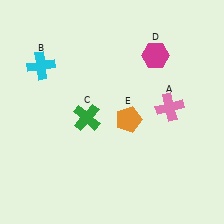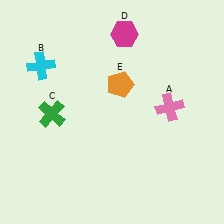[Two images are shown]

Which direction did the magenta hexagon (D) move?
The magenta hexagon (D) moved left.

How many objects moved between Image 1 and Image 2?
3 objects moved between the two images.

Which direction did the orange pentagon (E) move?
The orange pentagon (E) moved up.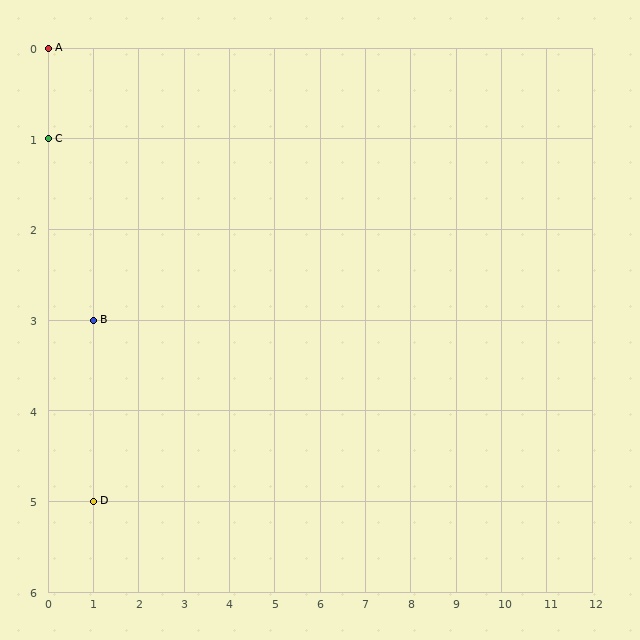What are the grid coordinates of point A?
Point A is at grid coordinates (0, 0).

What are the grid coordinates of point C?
Point C is at grid coordinates (0, 1).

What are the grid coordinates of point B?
Point B is at grid coordinates (1, 3).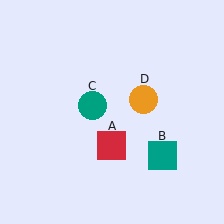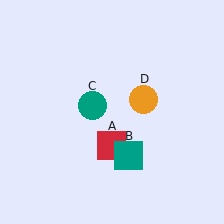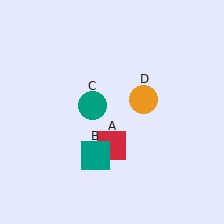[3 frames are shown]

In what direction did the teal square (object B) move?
The teal square (object B) moved left.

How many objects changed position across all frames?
1 object changed position: teal square (object B).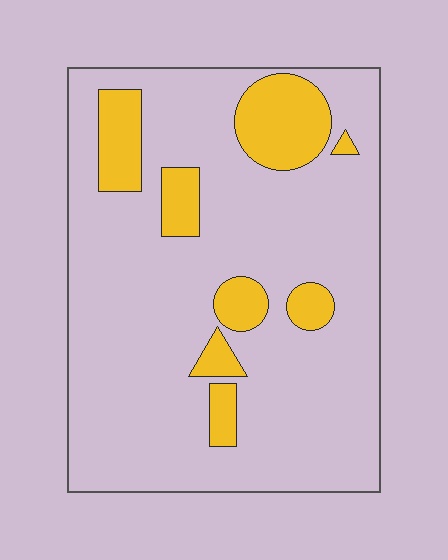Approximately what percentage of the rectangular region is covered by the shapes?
Approximately 15%.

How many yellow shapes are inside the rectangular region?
8.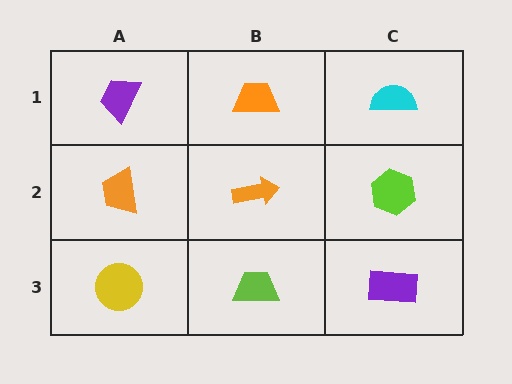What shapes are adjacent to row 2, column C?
A cyan semicircle (row 1, column C), a purple rectangle (row 3, column C), an orange arrow (row 2, column B).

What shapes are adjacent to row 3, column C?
A lime hexagon (row 2, column C), a lime trapezoid (row 3, column B).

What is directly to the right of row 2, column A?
An orange arrow.